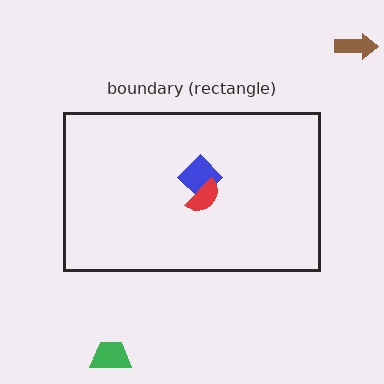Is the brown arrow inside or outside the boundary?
Outside.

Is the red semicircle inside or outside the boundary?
Inside.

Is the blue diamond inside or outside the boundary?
Inside.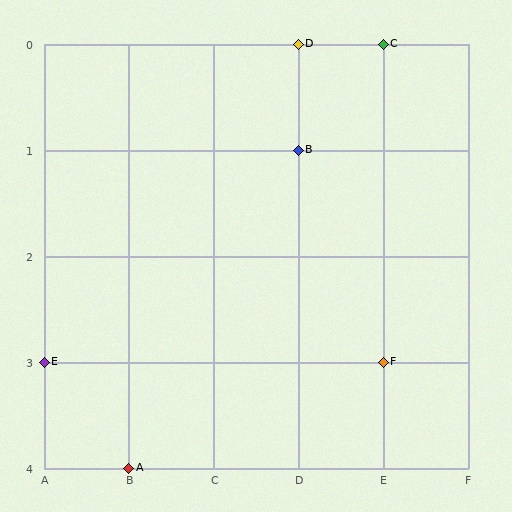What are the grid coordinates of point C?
Point C is at grid coordinates (E, 0).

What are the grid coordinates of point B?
Point B is at grid coordinates (D, 1).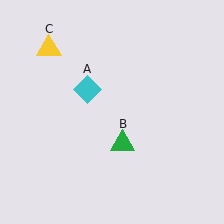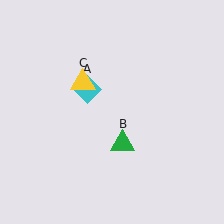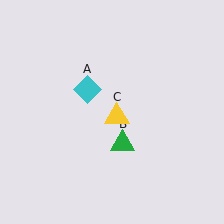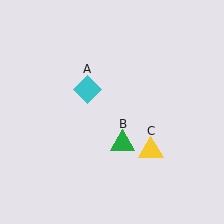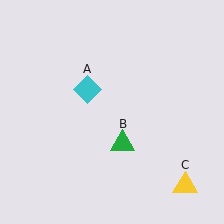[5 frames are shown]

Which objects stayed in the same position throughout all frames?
Cyan diamond (object A) and green triangle (object B) remained stationary.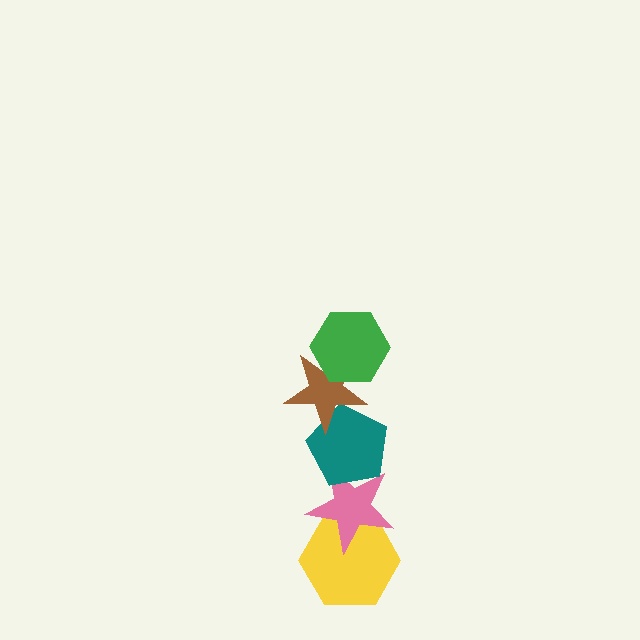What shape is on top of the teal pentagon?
The brown star is on top of the teal pentagon.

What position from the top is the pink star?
The pink star is 4th from the top.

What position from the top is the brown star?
The brown star is 2nd from the top.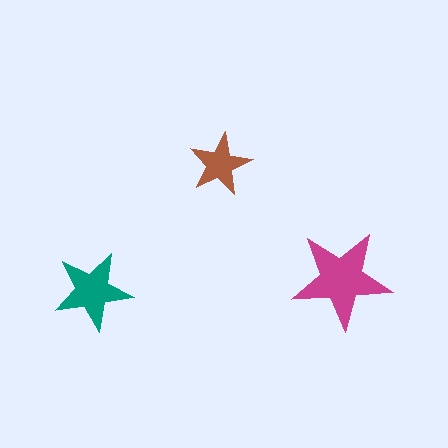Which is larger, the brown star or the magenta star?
The magenta one.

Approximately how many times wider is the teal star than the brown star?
About 1.5 times wider.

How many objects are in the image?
There are 3 objects in the image.